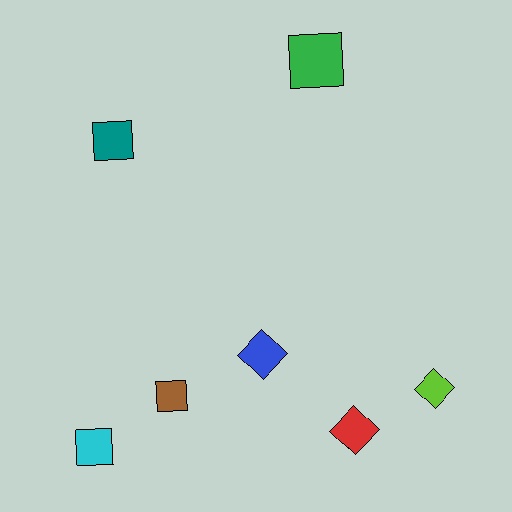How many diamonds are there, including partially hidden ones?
There are 3 diamonds.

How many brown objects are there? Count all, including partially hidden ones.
There is 1 brown object.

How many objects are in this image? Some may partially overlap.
There are 7 objects.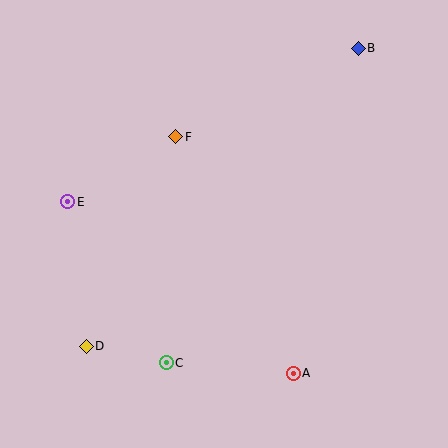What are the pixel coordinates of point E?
Point E is at (68, 202).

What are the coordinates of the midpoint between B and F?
The midpoint between B and F is at (267, 93).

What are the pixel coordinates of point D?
Point D is at (86, 346).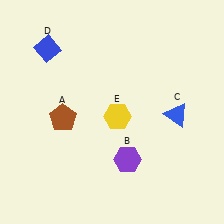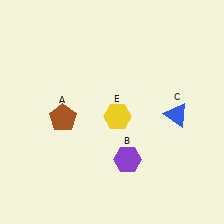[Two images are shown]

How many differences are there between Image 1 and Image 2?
There is 1 difference between the two images.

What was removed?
The blue diamond (D) was removed in Image 2.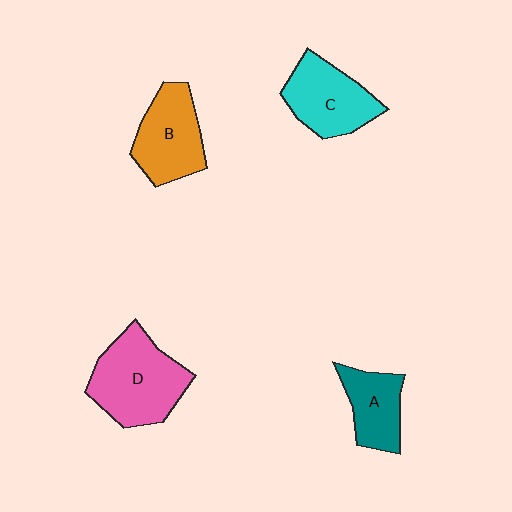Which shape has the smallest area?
Shape A (teal).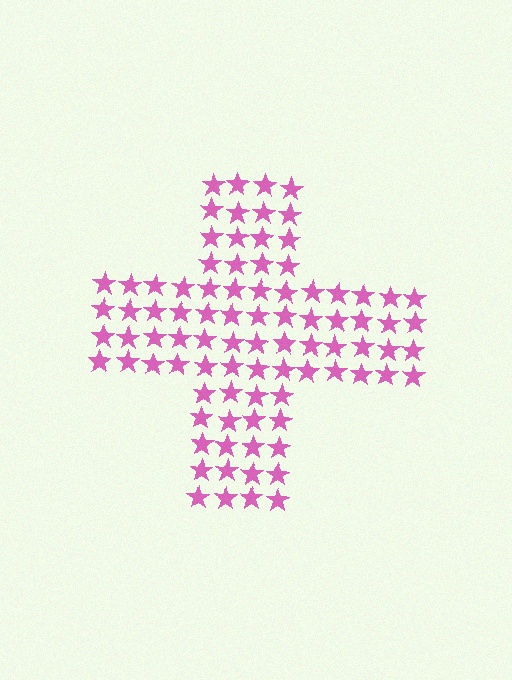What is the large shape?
The large shape is a cross.